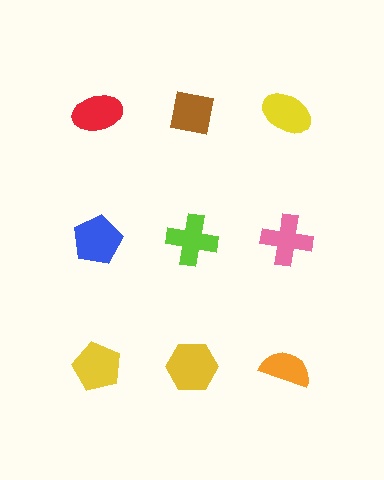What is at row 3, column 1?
A yellow pentagon.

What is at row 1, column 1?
A red ellipse.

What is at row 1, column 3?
A yellow ellipse.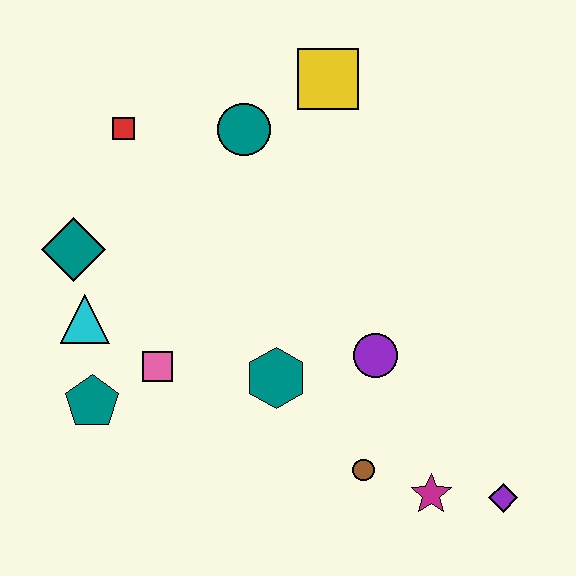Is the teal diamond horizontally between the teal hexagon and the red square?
No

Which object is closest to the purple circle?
The teal hexagon is closest to the purple circle.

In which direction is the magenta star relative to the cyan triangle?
The magenta star is to the right of the cyan triangle.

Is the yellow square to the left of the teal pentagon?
No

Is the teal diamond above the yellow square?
No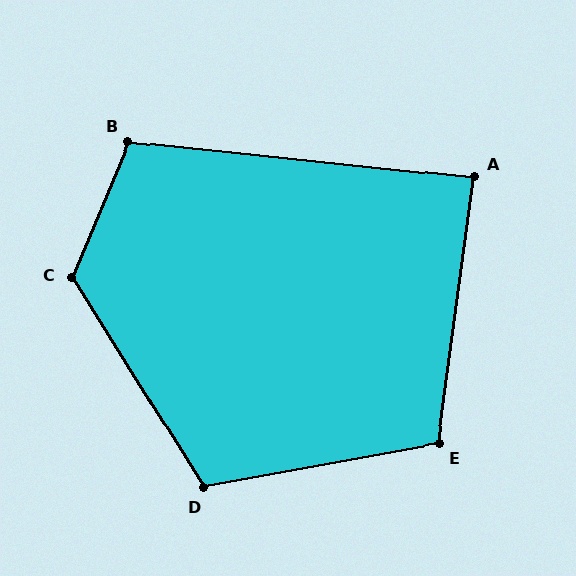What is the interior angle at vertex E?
Approximately 108 degrees (obtuse).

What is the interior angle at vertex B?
Approximately 107 degrees (obtuse).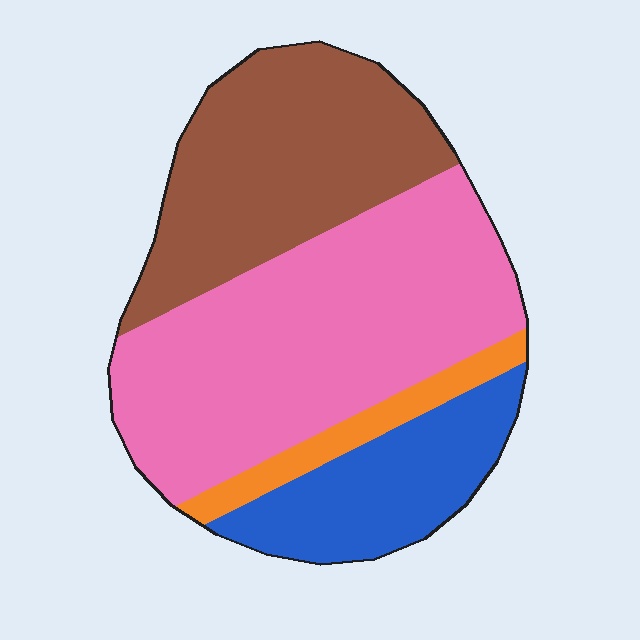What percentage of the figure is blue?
Blue covers 17% of the figure.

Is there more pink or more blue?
Pink.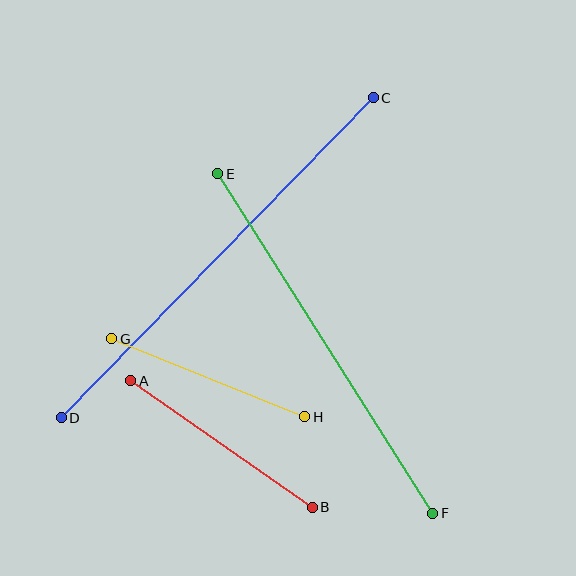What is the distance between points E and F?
The distance is approximately 402 pixels.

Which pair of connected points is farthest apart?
Points C and D are farthest apart.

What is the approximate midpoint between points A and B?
The midpoint is at approximately (222, 444) pixels.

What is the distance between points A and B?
The distance is approximately 221 pixels.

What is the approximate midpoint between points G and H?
The midpoint is at approximately (208, 378) pixels.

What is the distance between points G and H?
The distance is approximately 208 pixels.